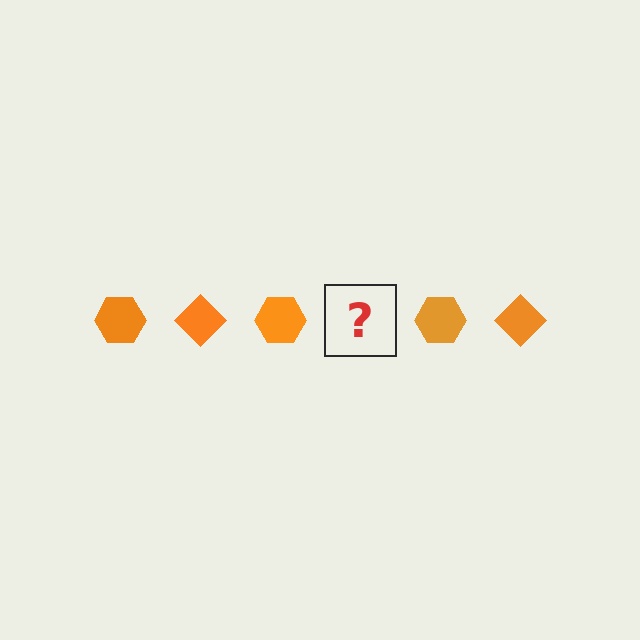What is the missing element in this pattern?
The missing element is an orange diamond.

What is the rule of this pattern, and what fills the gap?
The rule is that the pattern cycles through hexagon, diamond shapes in orange. The gap should be filled with an orange diamond.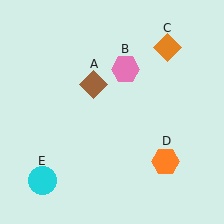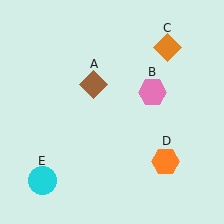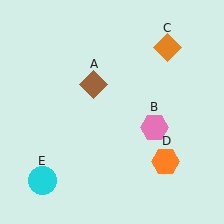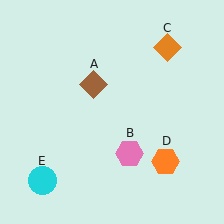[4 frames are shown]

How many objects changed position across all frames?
1 object changed position: pink hexagon (object B).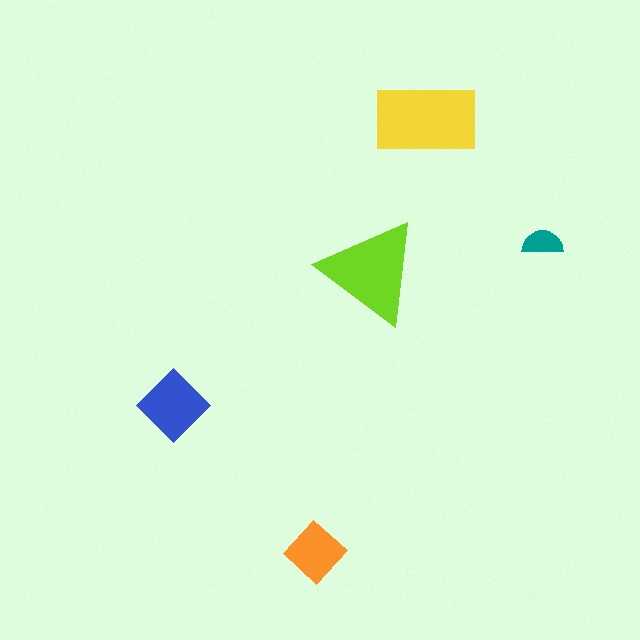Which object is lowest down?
The orange diamond is bottommost.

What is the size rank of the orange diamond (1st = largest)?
4th.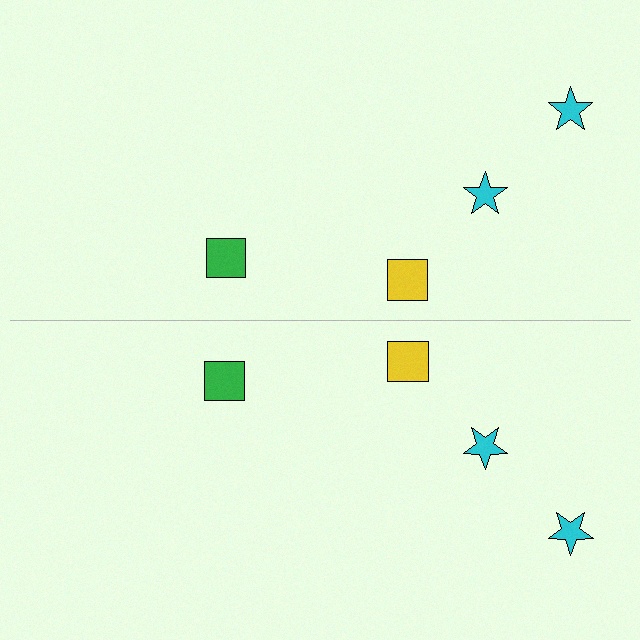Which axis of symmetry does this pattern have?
The pattern has a horizontal axis of symmetry running through the center of the image.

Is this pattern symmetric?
Yes, this pattern has bilateral (reflection) symmetry.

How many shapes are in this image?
There are 8 shapes in this image.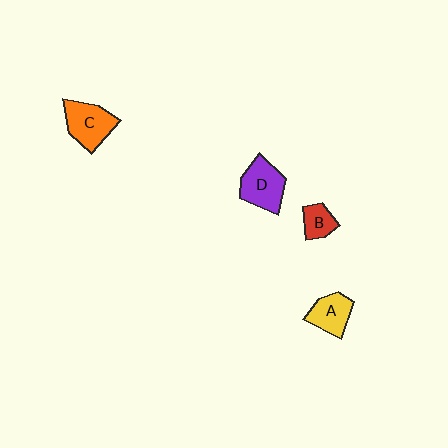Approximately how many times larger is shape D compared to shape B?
Approximately 2.0 times.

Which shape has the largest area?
Shape C (orange).